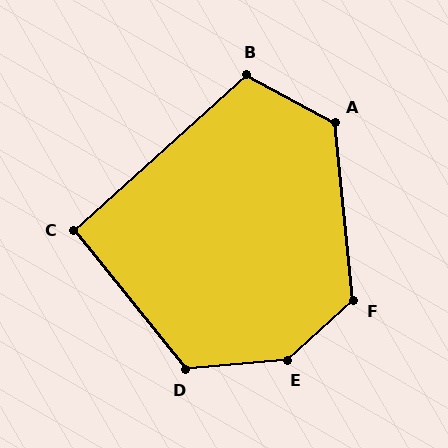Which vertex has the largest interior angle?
E, at approximately 143 degrees.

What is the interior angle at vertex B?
Approximately 110 degrees (obtuse).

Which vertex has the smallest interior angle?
C, at approximately 93 degrees.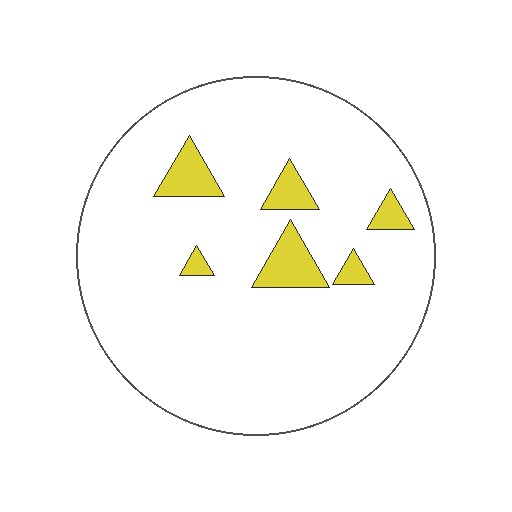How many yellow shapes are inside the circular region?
6.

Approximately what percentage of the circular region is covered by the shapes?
Approximately 10%.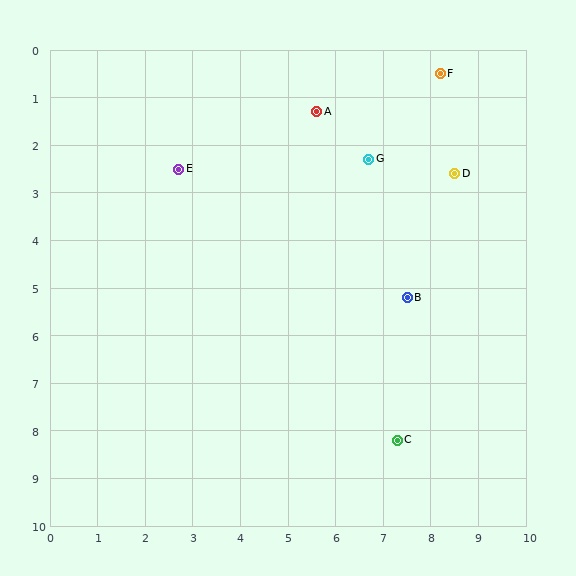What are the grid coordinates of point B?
Point B is at approximately (7.5, 5.2).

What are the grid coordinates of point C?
Point C is at approximately (7.3, 8.2).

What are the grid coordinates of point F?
Point F is at approximately (8.2, 0.5).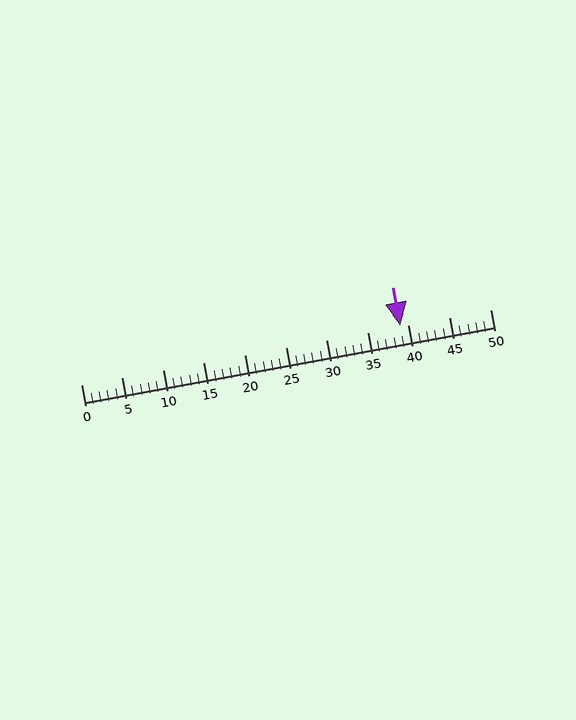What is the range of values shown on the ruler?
The ruler shows values from 0 to 50.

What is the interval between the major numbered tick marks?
The major tick marks are spaced 5 units apart.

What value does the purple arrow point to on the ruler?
The purple arrow points to approximately 39.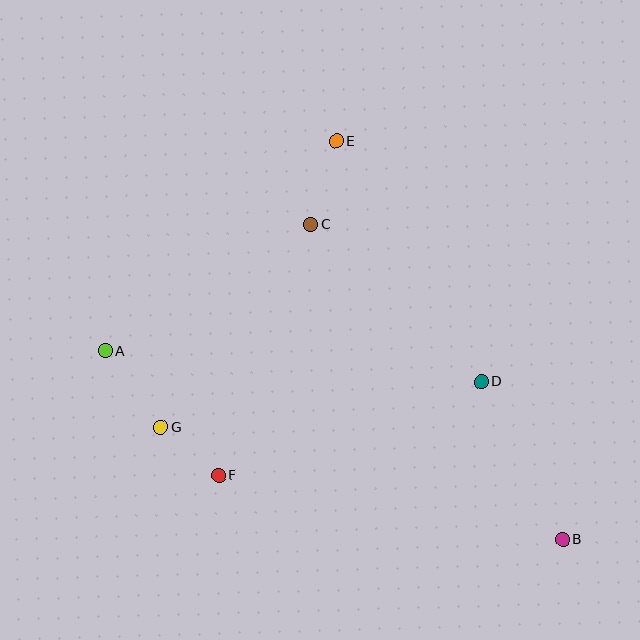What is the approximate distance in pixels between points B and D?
The distance between B and D is approximately 178 pixels.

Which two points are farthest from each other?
Points A and B are farthest from each other.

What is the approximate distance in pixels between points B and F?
The distance between B and F is approximately 350 pixels.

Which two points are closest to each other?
Points F and G are closest to each other.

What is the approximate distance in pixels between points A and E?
The distance between A and E is approximately 312 pixels.